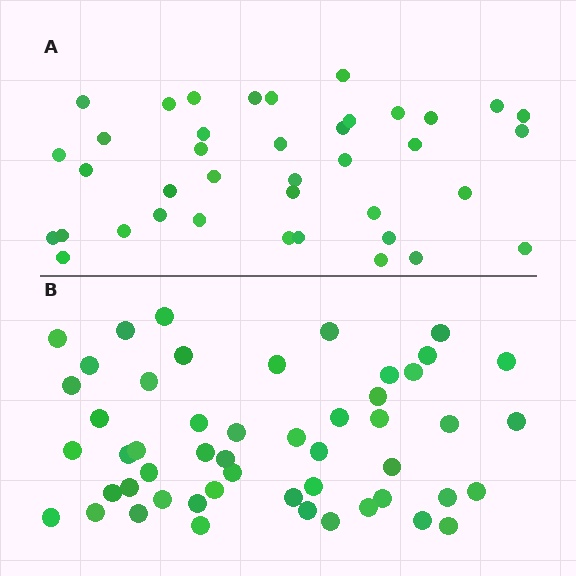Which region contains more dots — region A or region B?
Region B (the bottom region) has more dots.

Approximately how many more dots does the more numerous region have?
Region B has roughly 12 or so more dots than region A.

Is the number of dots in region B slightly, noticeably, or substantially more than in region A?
Region B has noticeably more, but not dramatically so. The ratio is roughly 1.3 to 1.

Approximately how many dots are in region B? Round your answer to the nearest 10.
About 50 dots. (The exact count is 51, which rounds to 50.)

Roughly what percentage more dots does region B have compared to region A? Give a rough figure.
About 30% more.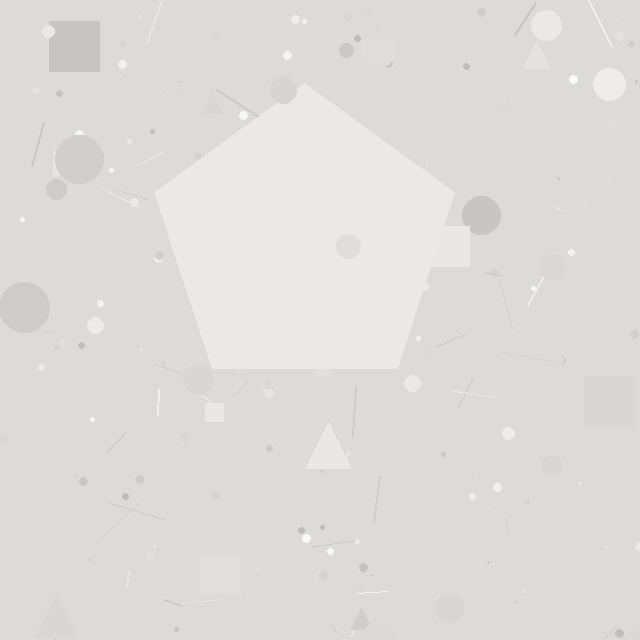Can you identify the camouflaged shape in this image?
The camouflaged shape is a pentagon.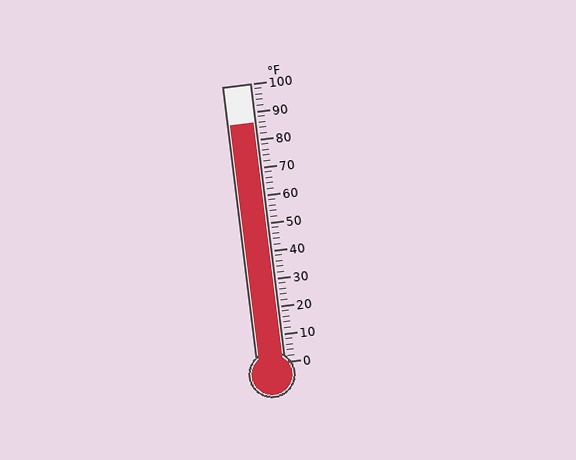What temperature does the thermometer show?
The thermometer shows approximately 86°F.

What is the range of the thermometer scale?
The thermometer scale ranges from 0°F to 100°F.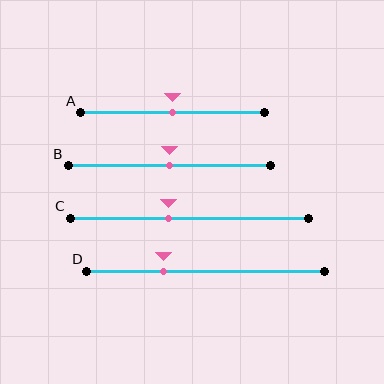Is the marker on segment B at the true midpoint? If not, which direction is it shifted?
Yes, the marker on segment B is at the true midpoint.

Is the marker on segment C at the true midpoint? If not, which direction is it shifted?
No, the marker on segment C is shifted to the left by about 9% of the segment length.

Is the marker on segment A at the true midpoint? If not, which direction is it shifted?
Yes, the marker on segment A is at the true midpoint.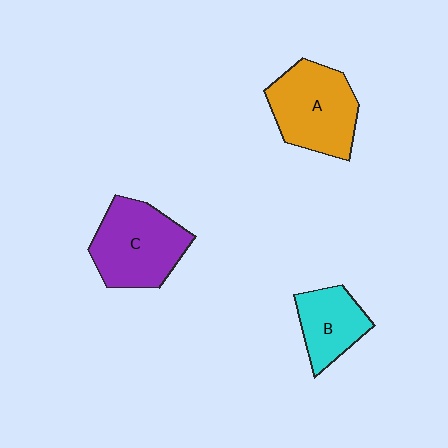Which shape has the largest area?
Shape C (purple).